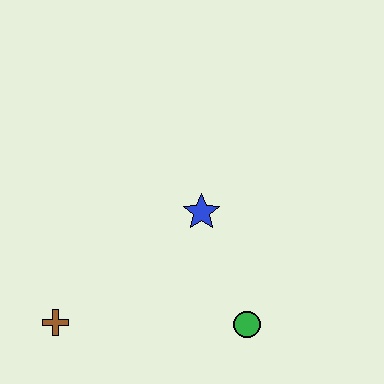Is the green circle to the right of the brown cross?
Yes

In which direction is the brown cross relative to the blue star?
The brown cross is to the left of the blue star.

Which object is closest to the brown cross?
The blue star is closest to the brown cross.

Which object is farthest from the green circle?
The brown cross is farthest from the green circle.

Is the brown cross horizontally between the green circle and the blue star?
No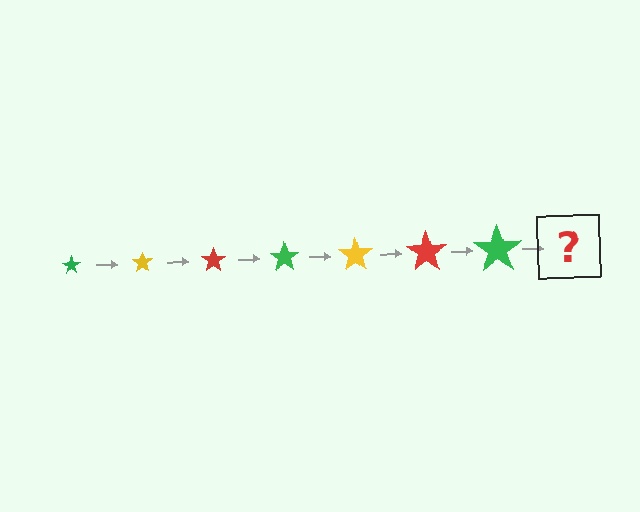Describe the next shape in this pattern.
It should be a yellow star, larger than the previous one.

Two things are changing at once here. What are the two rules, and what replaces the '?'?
The two rules are that the star grows larger each step and the color cycles through green, yellow, and red. The '?' should be a yellow star, larger than the previous one.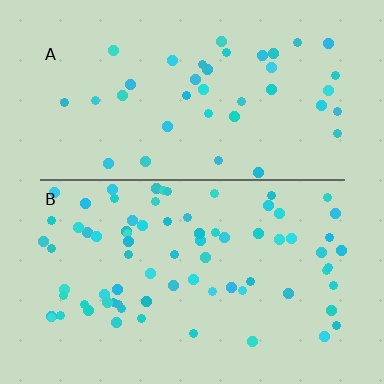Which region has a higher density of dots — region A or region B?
B (the bottom).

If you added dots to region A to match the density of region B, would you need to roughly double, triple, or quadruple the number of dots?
Approximately double.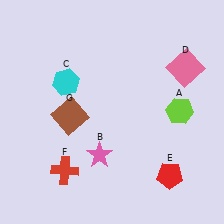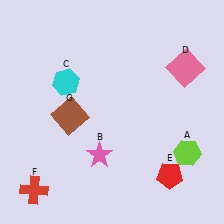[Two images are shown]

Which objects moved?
The objects that moved are: the lime hexagon (A), the red cross (F).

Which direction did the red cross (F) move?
The red cross (F) moved left.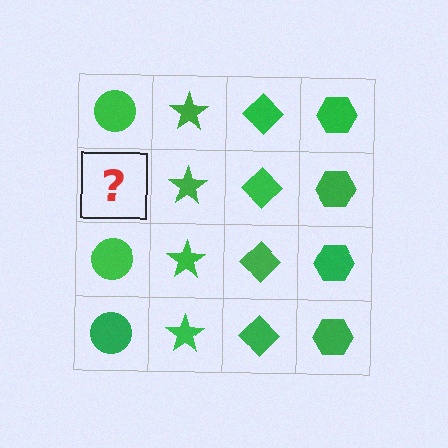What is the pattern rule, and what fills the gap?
The rule is that each column has a consistent shape. The gap should be filled with a green circle.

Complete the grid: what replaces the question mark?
The question mark should be replaced with a green circle.